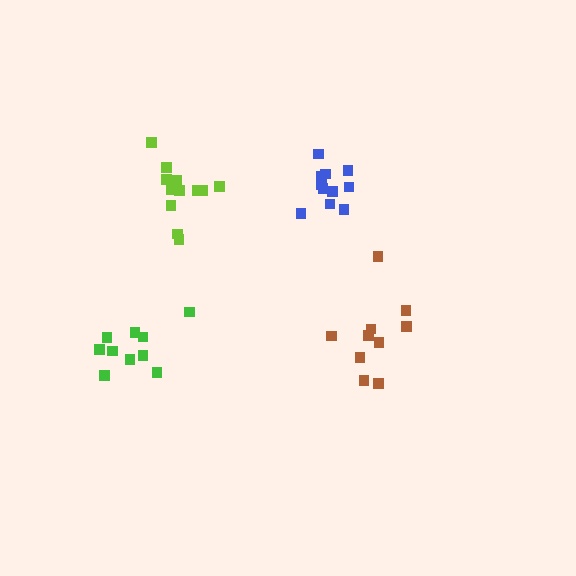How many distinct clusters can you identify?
There are 4 distinct clusters.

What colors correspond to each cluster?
The clusters are colored: green, brown, blue, lime.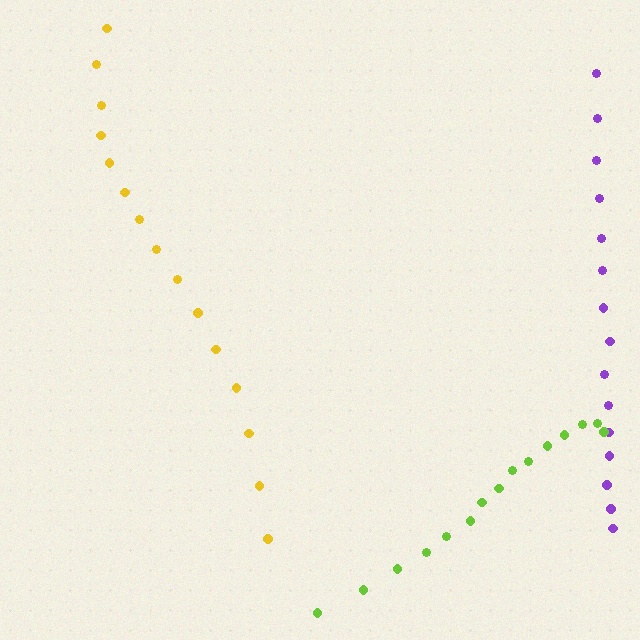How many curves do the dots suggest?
There are 3 distinct paths.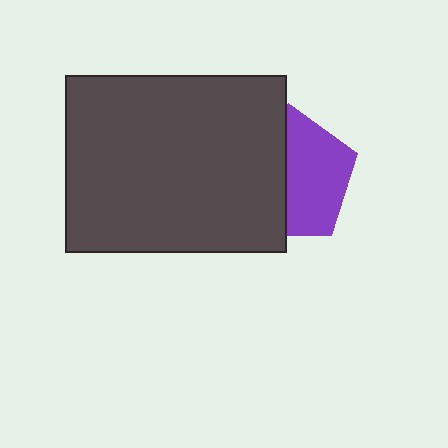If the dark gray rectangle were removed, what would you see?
You would see the complete purple pentagon.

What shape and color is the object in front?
The object in front is a dark gray rectangle.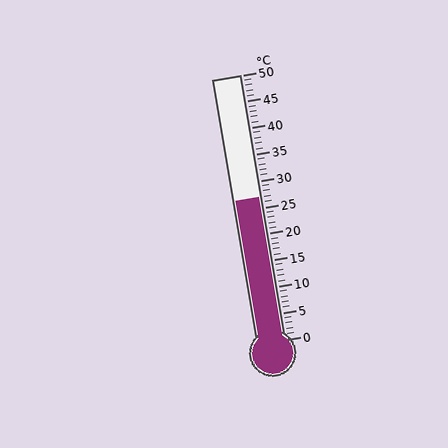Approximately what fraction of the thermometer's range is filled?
The thermometer is filled to approximately 55% of its range.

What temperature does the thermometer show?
The thermometer shows approximately 27°C.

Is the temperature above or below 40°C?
The temperature is below 40°C.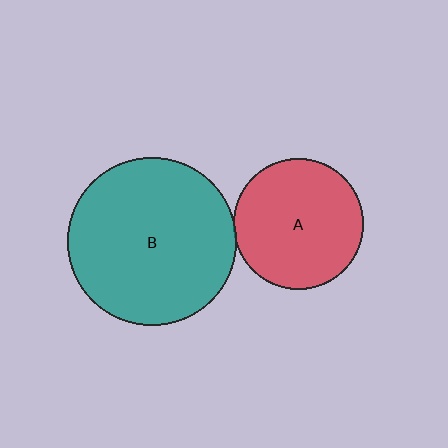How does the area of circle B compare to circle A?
Approximately 1.7 times.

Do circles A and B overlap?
Yes.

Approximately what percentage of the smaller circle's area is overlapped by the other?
Approximately 5%.